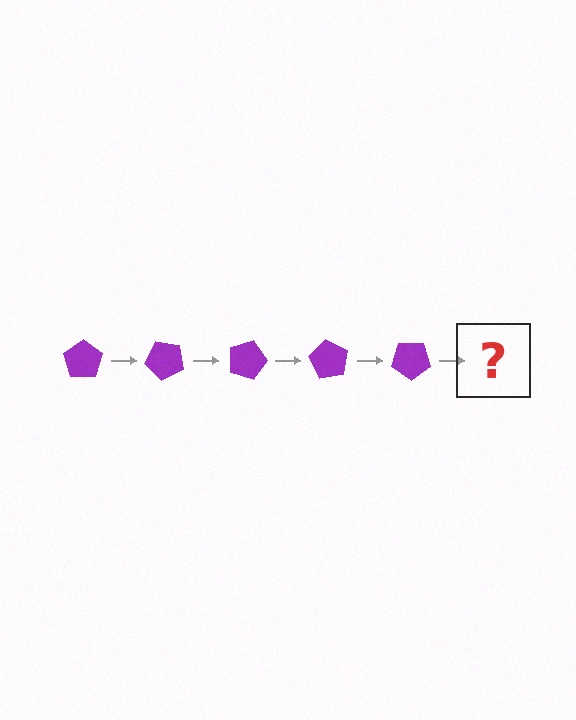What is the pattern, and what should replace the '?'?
The pattern is that the pentagon rotates 45 degrees each step. The '?' should be a purple pentagon rotated 225 degrees.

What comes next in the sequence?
The next element should be a purple pentagon rotated 225 degrees.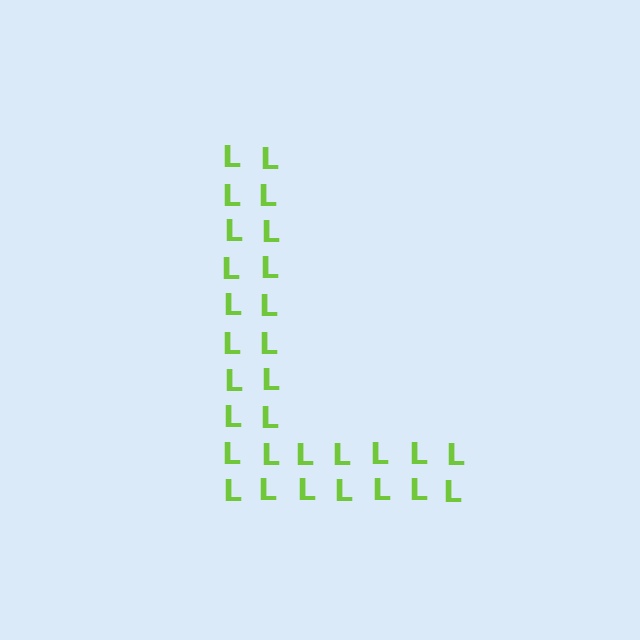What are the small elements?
The small elements are letter L's.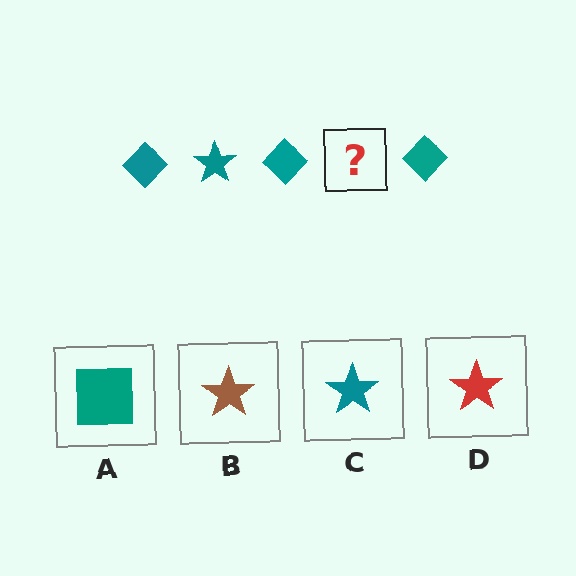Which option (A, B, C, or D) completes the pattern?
C.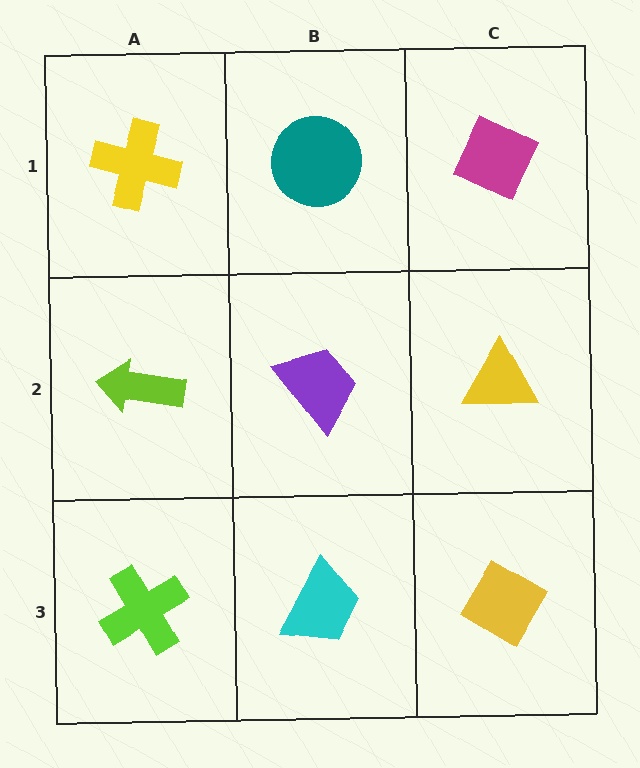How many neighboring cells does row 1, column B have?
3.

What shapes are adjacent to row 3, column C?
A yellow triangle (row 2, column C), a cyan trapezoid (row 3, column B).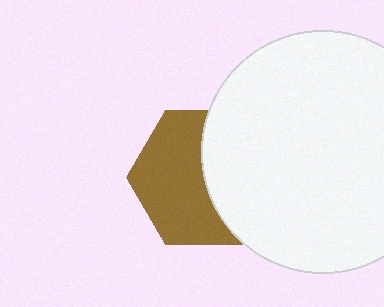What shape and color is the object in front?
The object in front is a white circle.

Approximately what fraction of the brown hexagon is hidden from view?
Roughly 44% of the brown hexagon is hidden behind the white circle.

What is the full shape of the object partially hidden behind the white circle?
The partially hidden object is a brown hexagon.